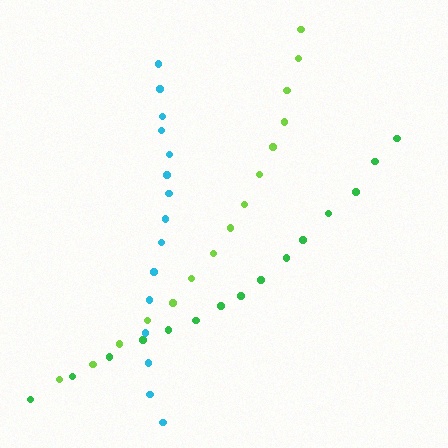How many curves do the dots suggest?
There are 3 distinct paths.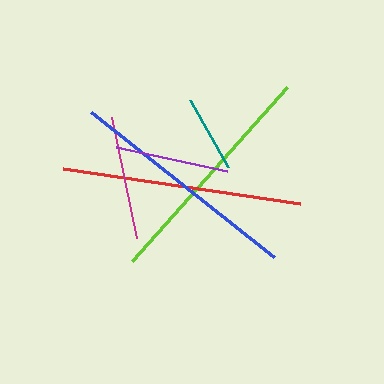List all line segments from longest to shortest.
From longest to shortest: red, lime, blue, magenta, purple, teal.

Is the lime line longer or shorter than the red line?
The red line is longer than the lime line.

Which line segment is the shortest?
The teal line is the shortest at approximately 77 pixels.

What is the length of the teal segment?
The teal segment is approximately 77 pixels long.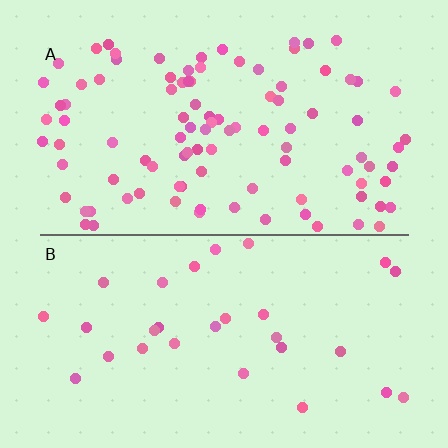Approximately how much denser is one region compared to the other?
Approximately 3.3× — region A over region B.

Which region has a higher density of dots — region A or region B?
A (the top).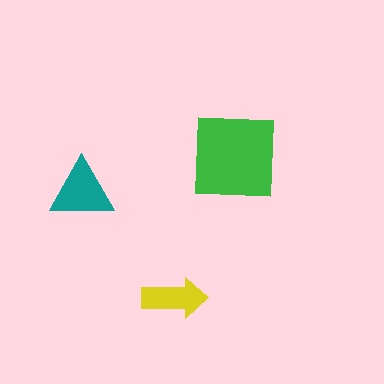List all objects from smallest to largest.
The yellow arrow, the teal triangle, the green square.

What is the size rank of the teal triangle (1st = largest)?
2nd.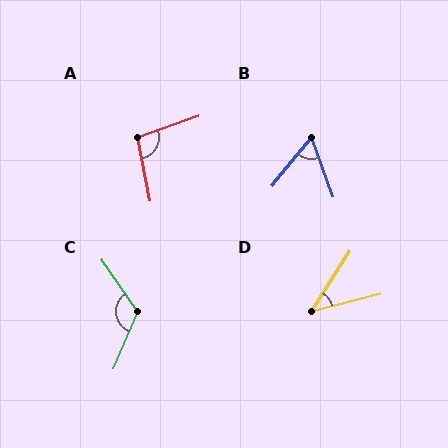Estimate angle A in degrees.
Approximately 98 degrees.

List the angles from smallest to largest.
D (43°), B (59°), A (98°), C (122°).